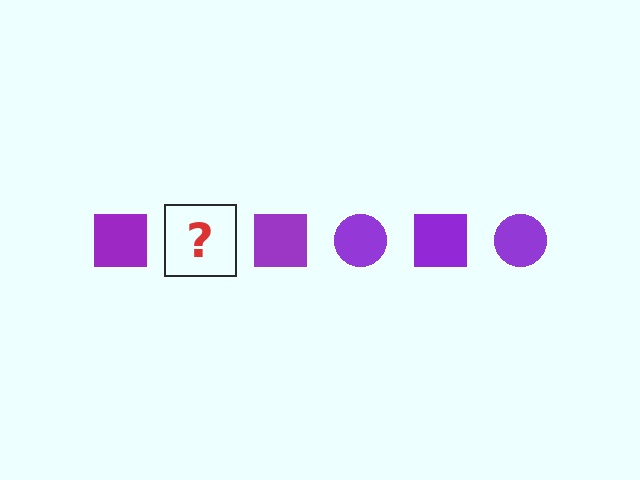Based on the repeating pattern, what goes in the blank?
The blank should be a purple circle.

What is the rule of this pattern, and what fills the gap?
The rule is that the pattern cycles through square, circle shapes in purple. The gap should be filled with a purple circle.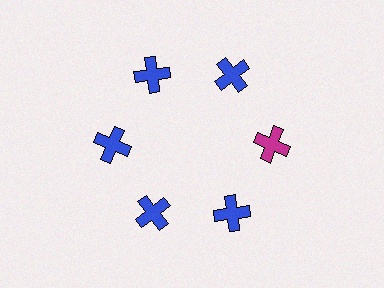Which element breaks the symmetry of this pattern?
The magenta cross at roughly the 3 o'clock position breaks the symmetry. All other shapes are blue crosses.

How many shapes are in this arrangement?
There are 6 shapes arranged in a ring pattern.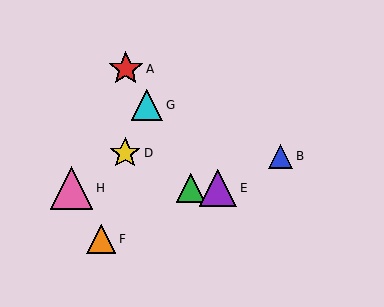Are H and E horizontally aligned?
Yes, both are at y≈188.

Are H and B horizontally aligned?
No, H is at y≈188 and B is at y≈156.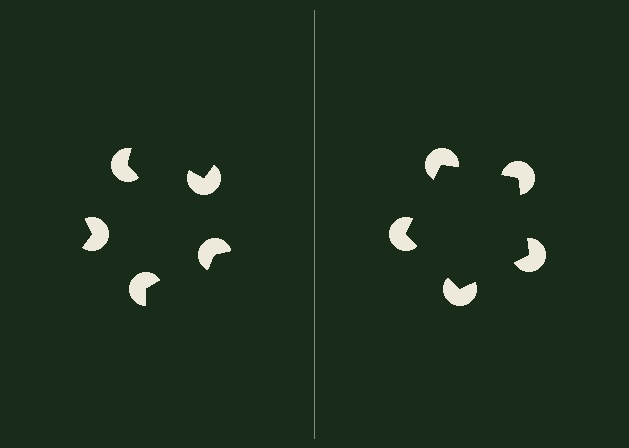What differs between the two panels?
The pac-man discs are positioned identically on both sides; only the wedge orientations differ. On the right they align to a pentagon; on the left they are misaligned.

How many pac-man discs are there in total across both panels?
10 — 5 on each side.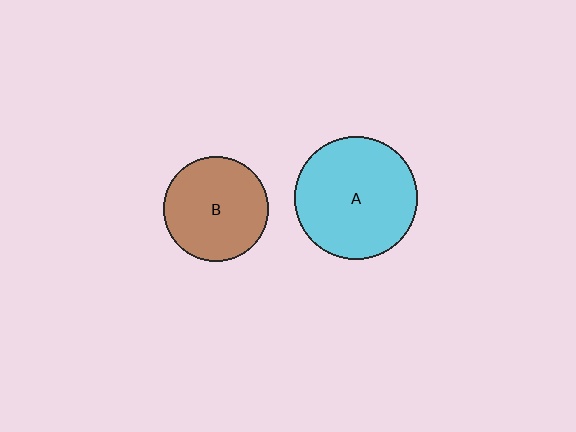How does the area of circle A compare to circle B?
Approximately 1.4 times.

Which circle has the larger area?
Circle A (cyan).